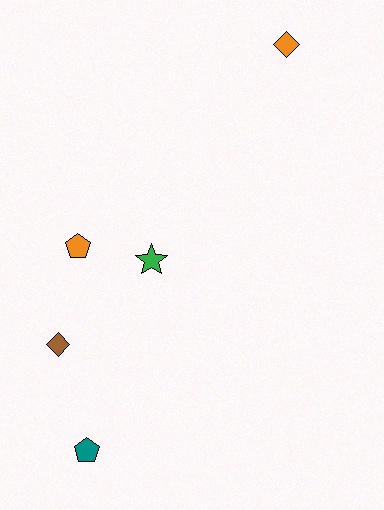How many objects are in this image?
There are 5 objects.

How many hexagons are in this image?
There are no hexagons.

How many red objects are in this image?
There are no red objects.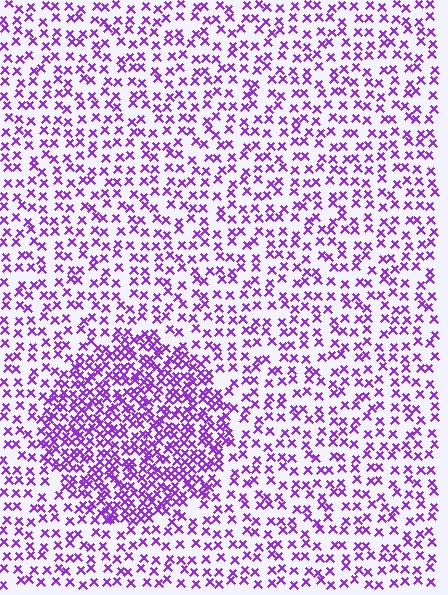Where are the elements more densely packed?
The elements are more densely packed inside the circle boundary.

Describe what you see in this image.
The image contains small purple elements arranged at two different densities. A circle-shaped region is visible where the elements are more densely packed than the surrounding area.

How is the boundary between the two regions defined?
The boundary is defined by a change in element density (approximately 2.1x ratio). All elements are the same color, size, and shape.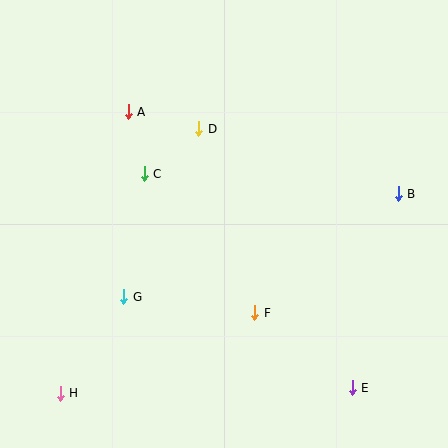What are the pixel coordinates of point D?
Point D is at (199, 129).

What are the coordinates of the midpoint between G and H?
The midpoint between G and H is at (92, 345).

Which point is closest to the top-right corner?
Point B is closest to the top-right corner.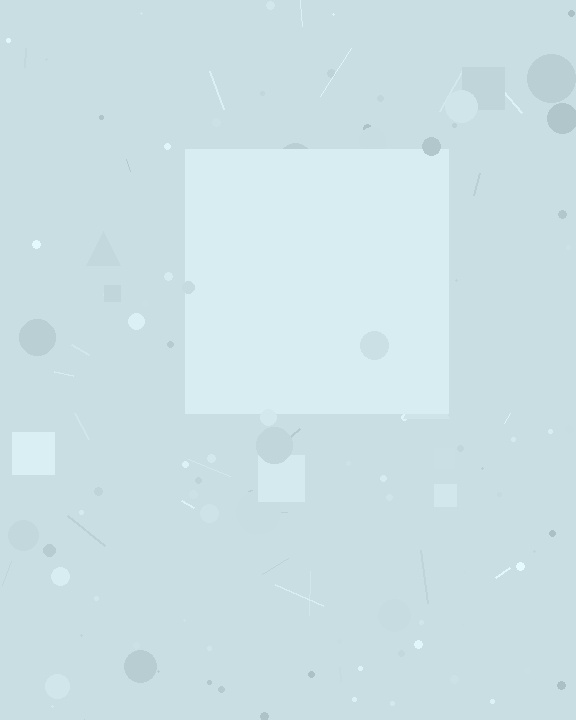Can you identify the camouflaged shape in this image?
The camouflaged shape is a square.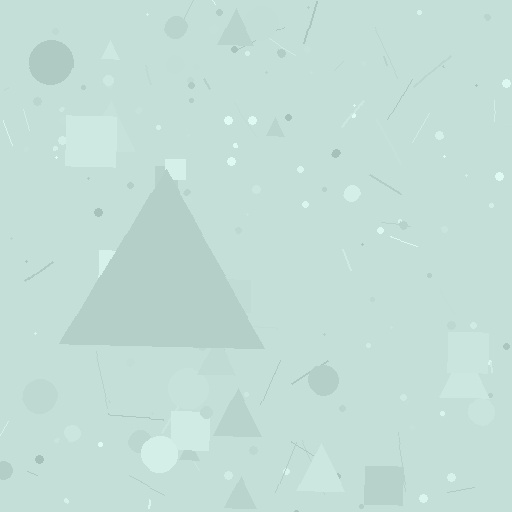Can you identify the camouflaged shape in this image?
The camouflaged shape is a triangle.